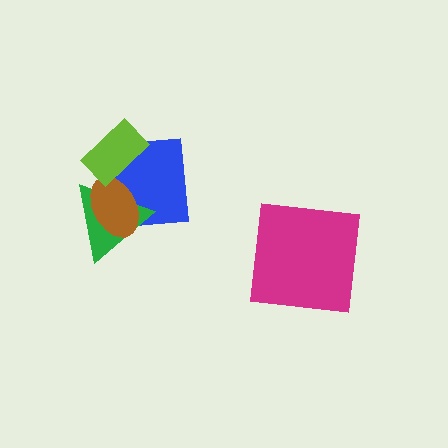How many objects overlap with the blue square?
3 objects overlap with the blue square.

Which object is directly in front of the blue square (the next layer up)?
The green triangle is directly in front of the blue square.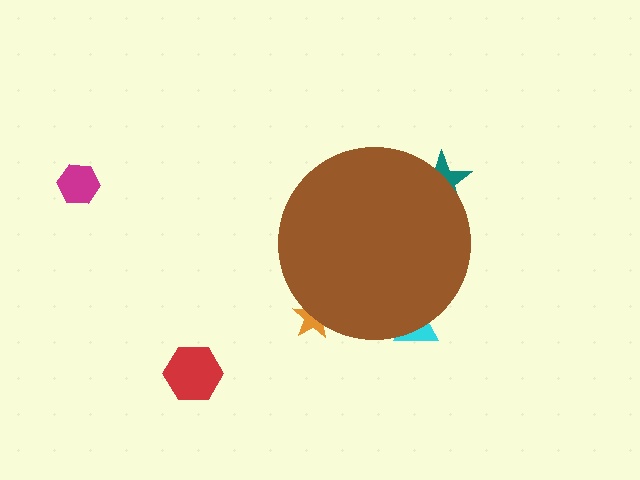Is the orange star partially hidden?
Yes, the orange star is partially hidden behind the brown circle.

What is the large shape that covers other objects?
A brown circle.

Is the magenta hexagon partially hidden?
No, the magenta hexagon is fully visible.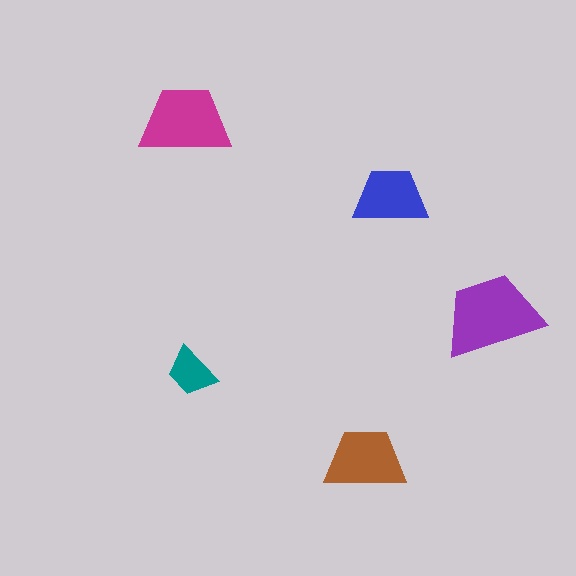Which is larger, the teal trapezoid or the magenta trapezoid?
The magenta one.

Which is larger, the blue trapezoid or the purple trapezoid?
The purple one.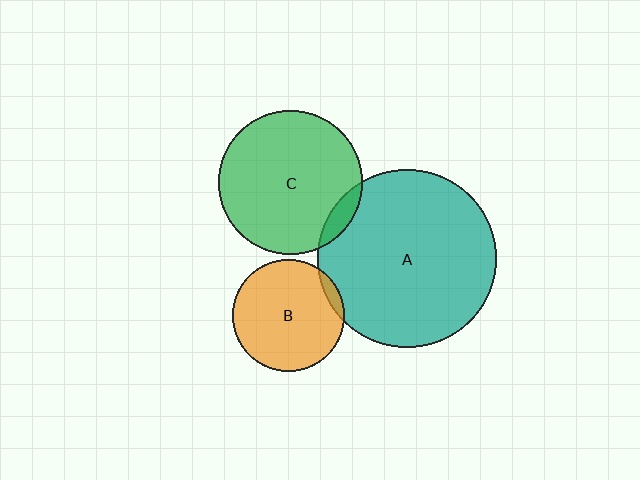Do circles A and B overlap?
Yes.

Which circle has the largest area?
Circle A (teal).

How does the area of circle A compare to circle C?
Approximately 1.5 times.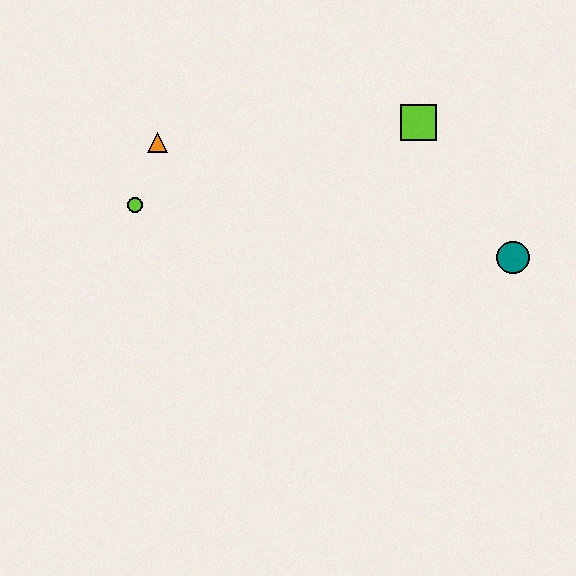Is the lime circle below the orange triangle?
Yes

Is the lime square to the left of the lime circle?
No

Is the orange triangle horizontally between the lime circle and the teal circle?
Yes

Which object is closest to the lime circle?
The orange triangle is closest to the lime circle.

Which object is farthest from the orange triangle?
The teal circle is farthest from the orange triangle.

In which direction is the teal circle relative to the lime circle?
The teal circle is to the right of the lime circle.